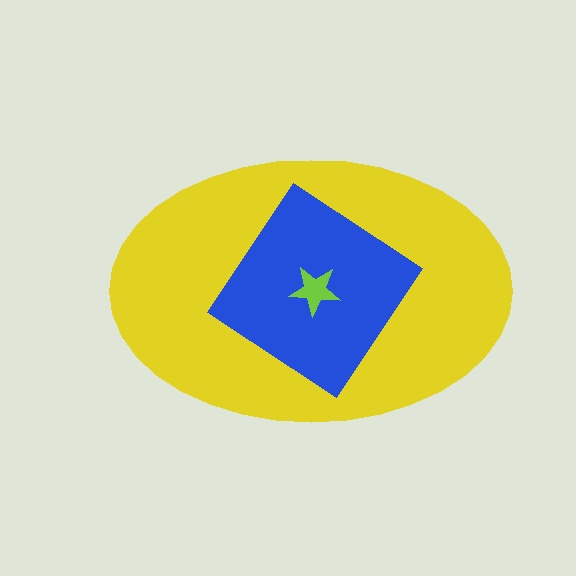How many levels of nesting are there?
3.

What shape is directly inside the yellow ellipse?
The blue diamond.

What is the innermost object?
The lime star.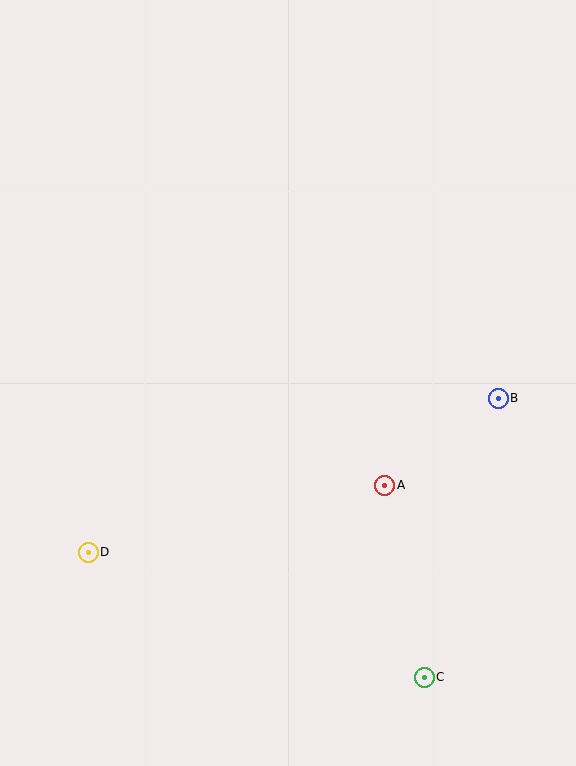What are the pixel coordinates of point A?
Point A is at (385, 485).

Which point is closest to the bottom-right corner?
Point C is closest to the bottom-right corner.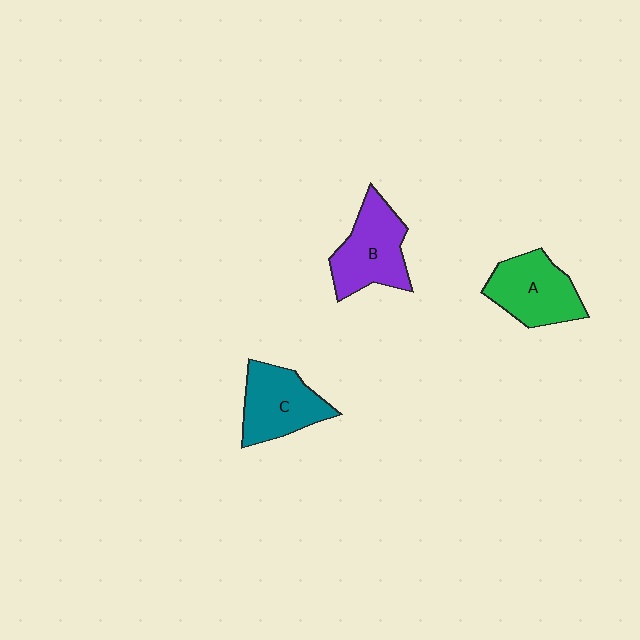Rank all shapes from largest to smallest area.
From largest to smallest: B (purple), A (green), C (teal).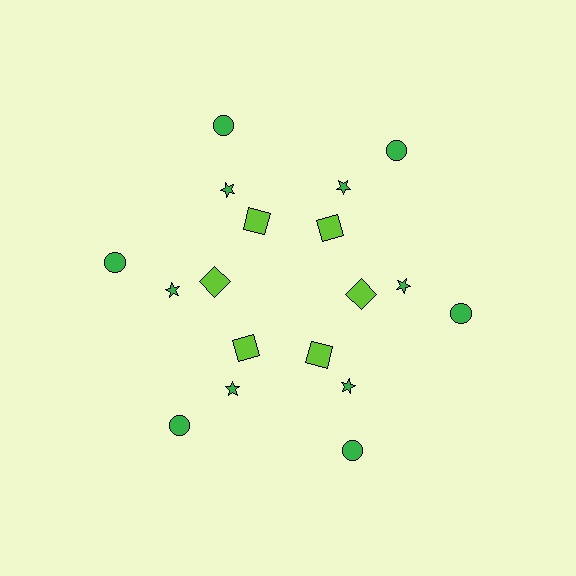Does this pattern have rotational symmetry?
Yes, this pattern has 6-fold rotational symmetry. It looks the same after rotating 60 degrees around the center.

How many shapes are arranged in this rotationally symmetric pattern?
There are 18 shapes, arranged in 6 groups of 3.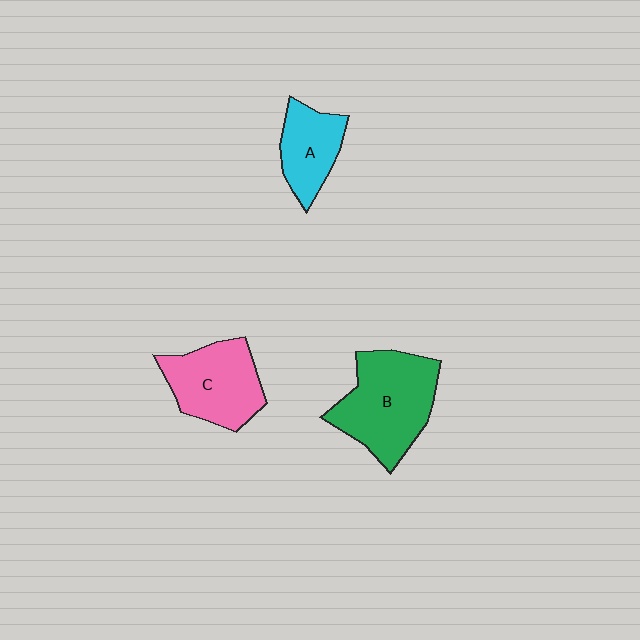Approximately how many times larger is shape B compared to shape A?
Approximately 1.8 times.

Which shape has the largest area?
Shape B (green).